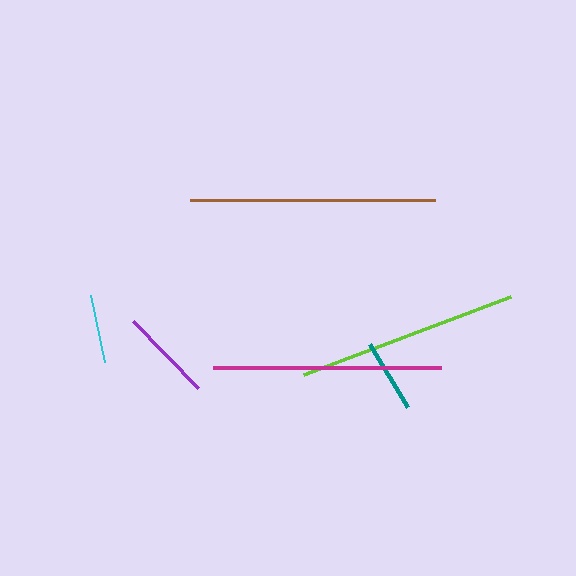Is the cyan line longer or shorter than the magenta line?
The magenta line is longer than the cyan line.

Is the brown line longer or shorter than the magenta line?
The brown line is longer than the magenta line.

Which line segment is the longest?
The brown line is the longest at approximately 245 pixels.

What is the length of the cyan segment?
The cyan segment is approximately 68 pixels long.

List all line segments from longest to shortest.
From longest to shortest: brown, magenta, lime, purple, teal, cyan.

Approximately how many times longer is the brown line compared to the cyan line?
The brown line is approximately 3.6 times the length of the cyan line.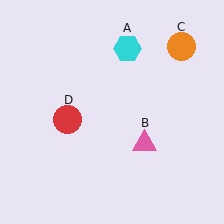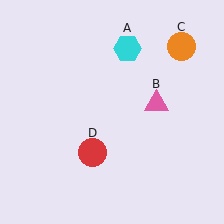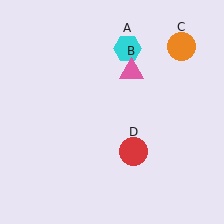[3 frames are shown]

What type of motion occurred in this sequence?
The pink triangle (object B), red circle (object D) rotated counterclockwise around the center of the scene.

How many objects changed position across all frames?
2 objects changed position: pink triangle (object B), red circle (object D).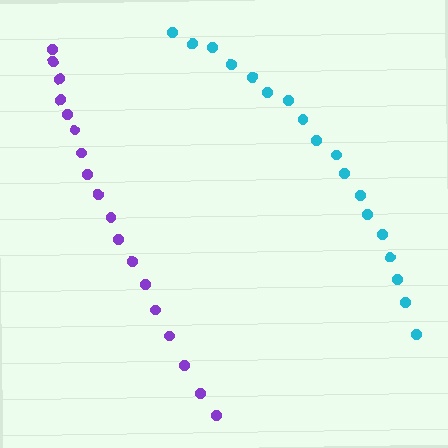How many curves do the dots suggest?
There are 2 distinct paths.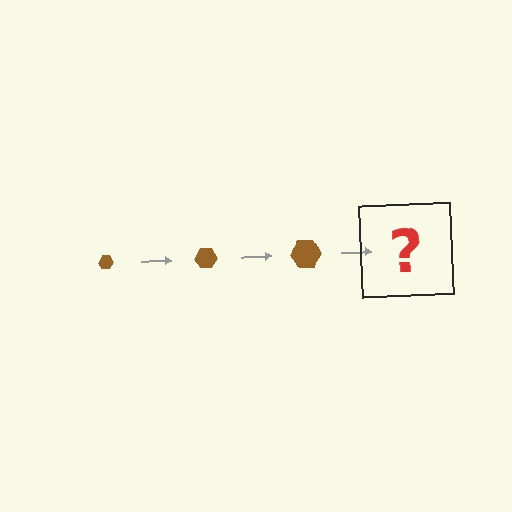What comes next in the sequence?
The next element should be a brown hexagon, larger than the previous one.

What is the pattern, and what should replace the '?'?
The pattern is that the hexagon gets progressively larger each step. The '?' should be a brown hexagon, larger than the previous one.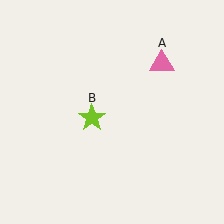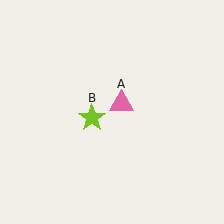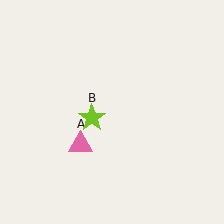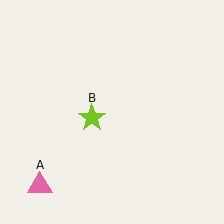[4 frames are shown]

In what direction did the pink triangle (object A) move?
The pink triangle (object A) moved down and to the left.